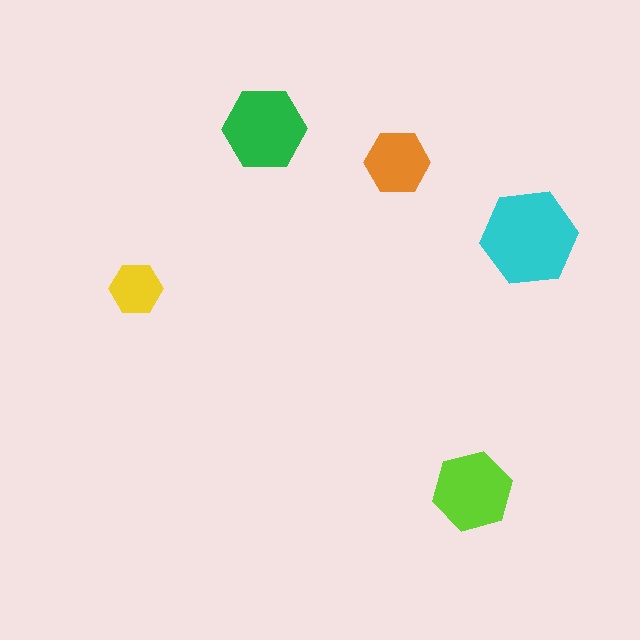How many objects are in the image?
There are 5 objects in the image.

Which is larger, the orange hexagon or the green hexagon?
The green one.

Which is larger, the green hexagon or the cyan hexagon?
The cyan one.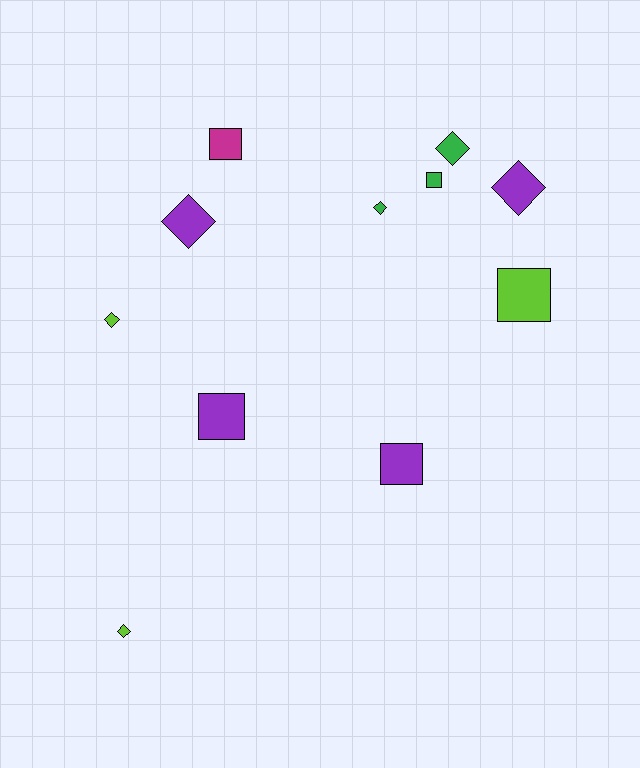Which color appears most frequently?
Purple, with 4 objects.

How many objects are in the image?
There are 11 objects.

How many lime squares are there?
There is 1 lime square.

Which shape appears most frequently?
Diamond, with 6 objects.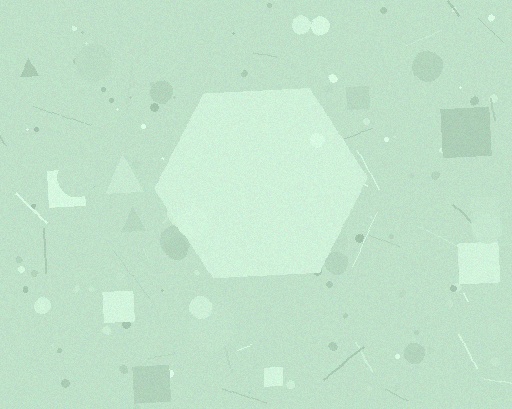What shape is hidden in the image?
A hexagon is hidden in the image.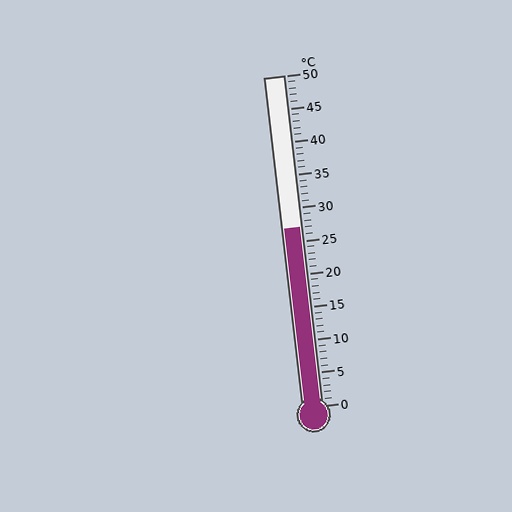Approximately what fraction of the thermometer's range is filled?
The thermometer is filled to approximately 55% of its range.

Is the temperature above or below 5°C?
The temperature is above 5°C.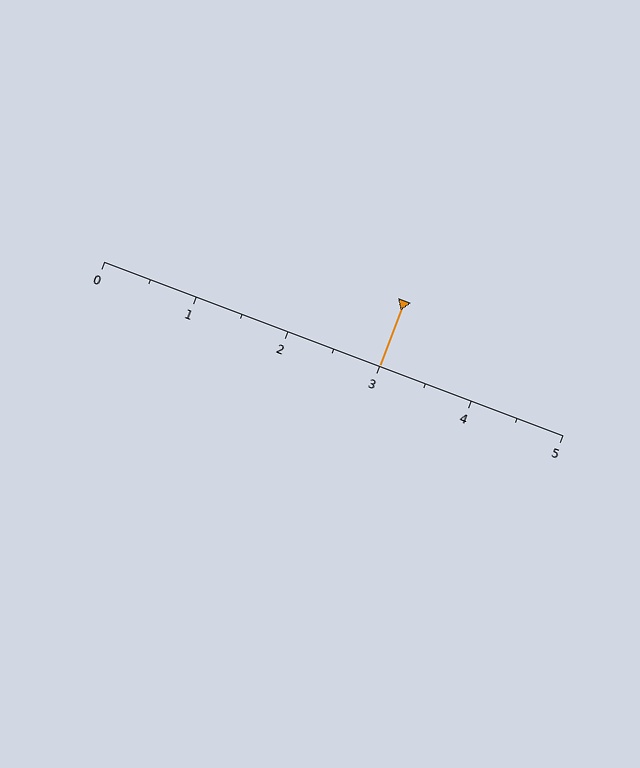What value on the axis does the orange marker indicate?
The marker indicates approximately 3.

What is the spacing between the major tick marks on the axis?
The major ticks are spaced 1 apart.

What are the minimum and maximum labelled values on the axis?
The axis runs from 0 to 5.